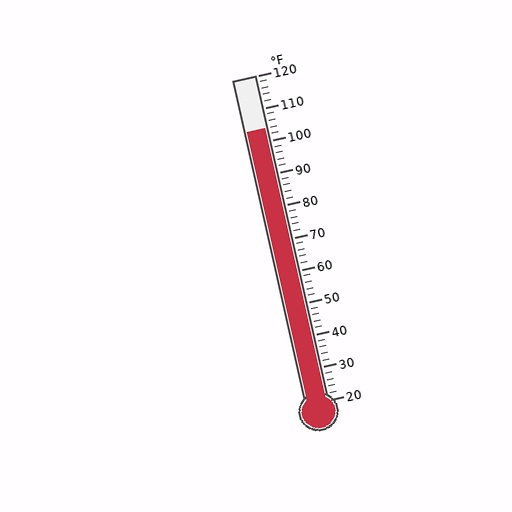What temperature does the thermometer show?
The thermometer shows approximately 104°F.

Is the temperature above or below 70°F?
The temperature is above 70°F.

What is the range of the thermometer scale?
The thermometer scale ranges from 20°F to 120°F.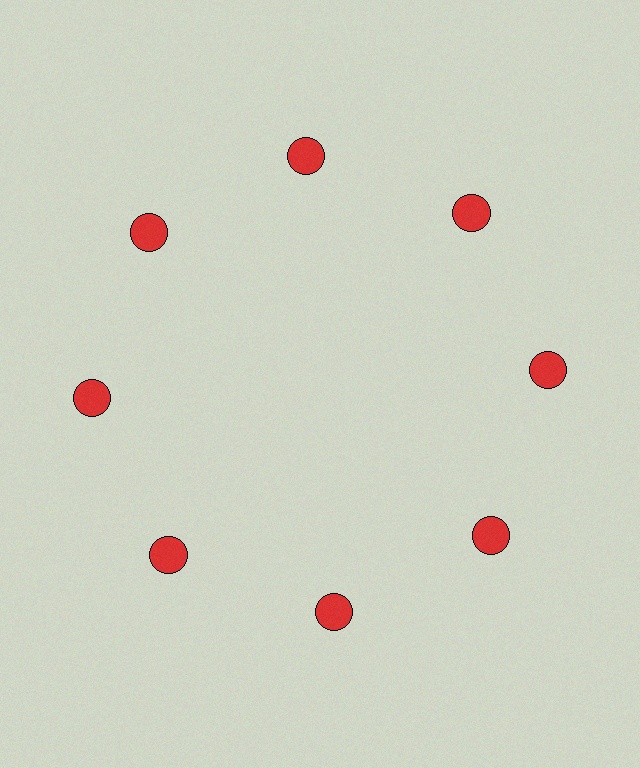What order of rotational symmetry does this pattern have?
This pattern has 8-fold rotational symmetry.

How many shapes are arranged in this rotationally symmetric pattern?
There are 8 shapes, arranged in 8 groups of 1.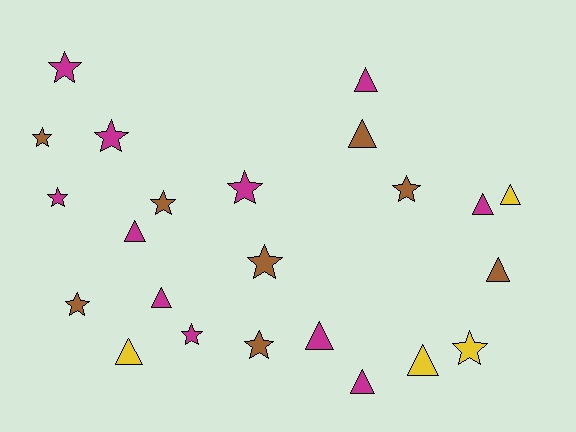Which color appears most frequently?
Magenta, with 11 objects.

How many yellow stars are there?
There is 1 yellow star.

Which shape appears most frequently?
Star, with 12 objects.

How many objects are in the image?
There are 23 objects.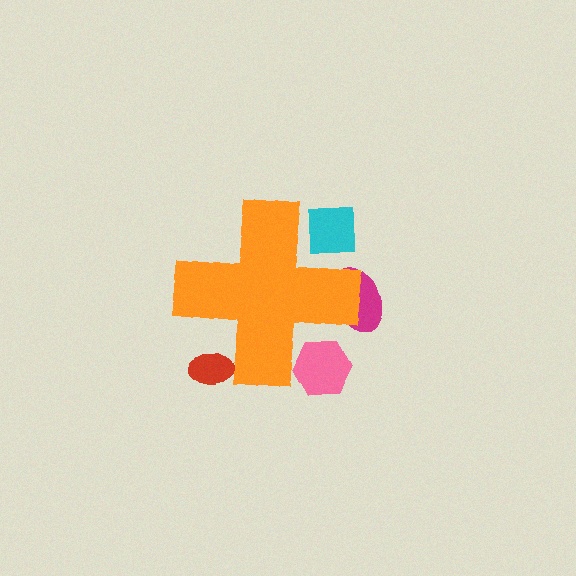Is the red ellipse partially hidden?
Yes, the red ellipse is partially hidden behind the orange cross.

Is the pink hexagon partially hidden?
Yes, the pink hexagon is partially hidden behind the orange cross.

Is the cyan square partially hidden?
Yes, the cyan square is partially hidden behind the orange cross.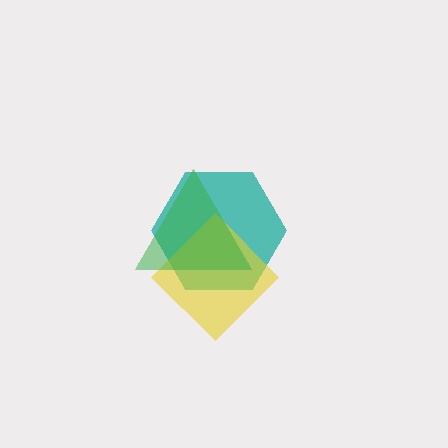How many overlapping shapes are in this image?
There are 3 overlapping shapes in the image.